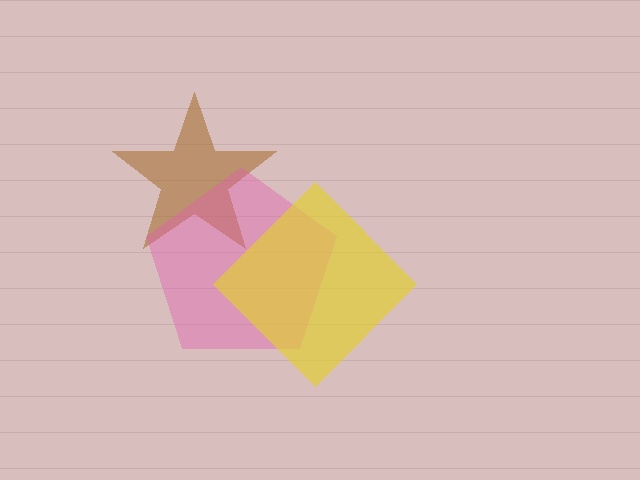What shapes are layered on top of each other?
The layered shapes are: a brown star, a pink pentagon, a yellow diamond.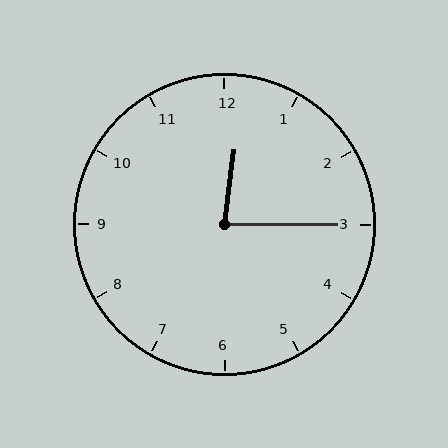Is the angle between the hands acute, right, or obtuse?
It is acute.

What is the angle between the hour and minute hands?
Approximately 82 degrees.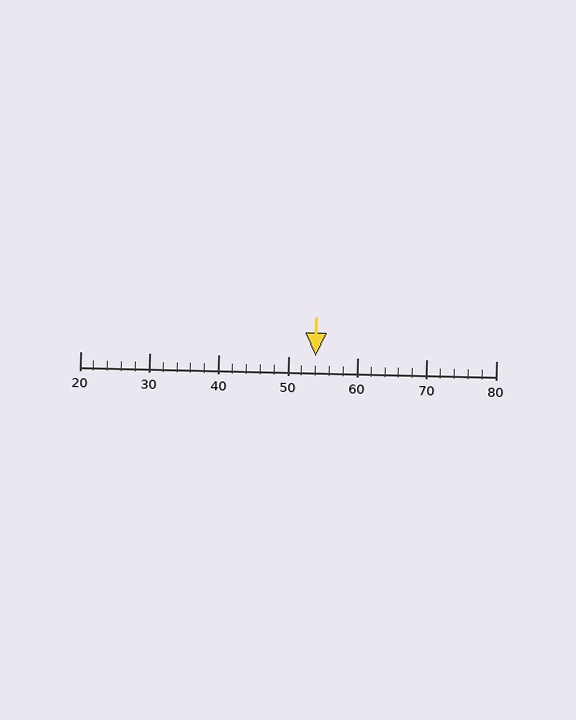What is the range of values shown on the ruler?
The ruler shows values from 20 to 80.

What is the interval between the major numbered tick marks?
The major tick marks are spaced 10 units apart.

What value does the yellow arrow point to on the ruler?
The yellow arrow points to approximately 54.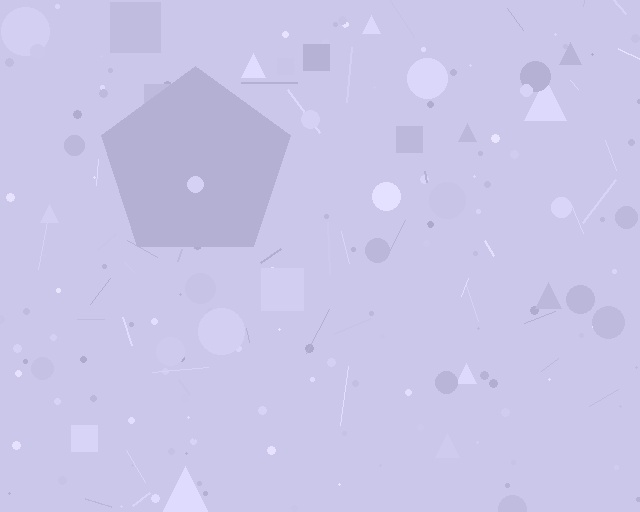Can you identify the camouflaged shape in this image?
The camouflaged shape is a pentagon.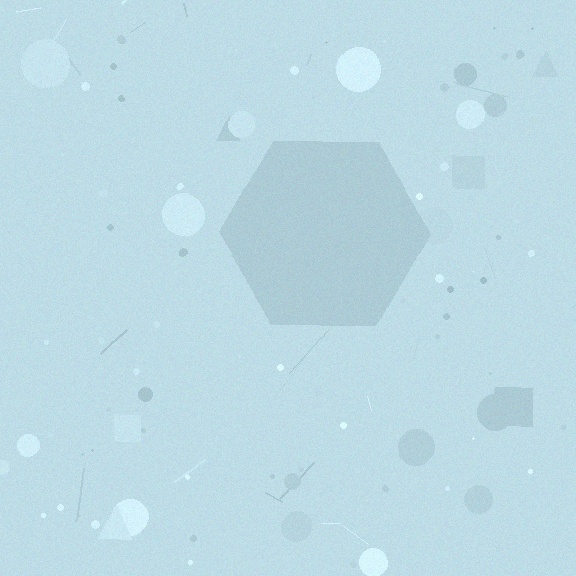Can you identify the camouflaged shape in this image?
The camouflaged shape is a hexagon.